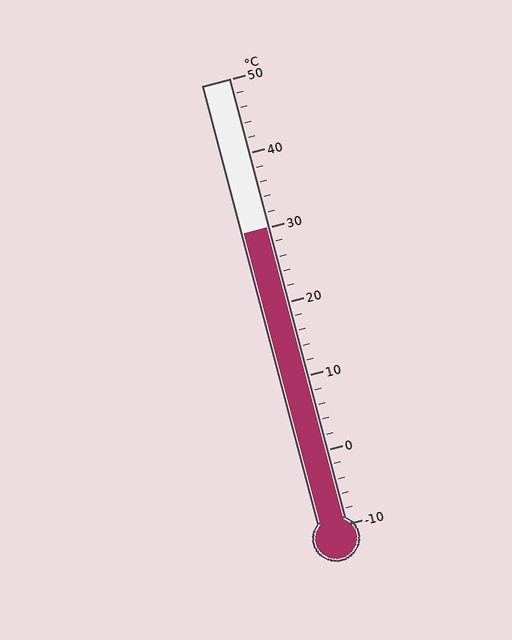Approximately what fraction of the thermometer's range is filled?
The thermometer is filled to approximately 65% of its range.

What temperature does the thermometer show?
The thermometer shows approximately 30°C.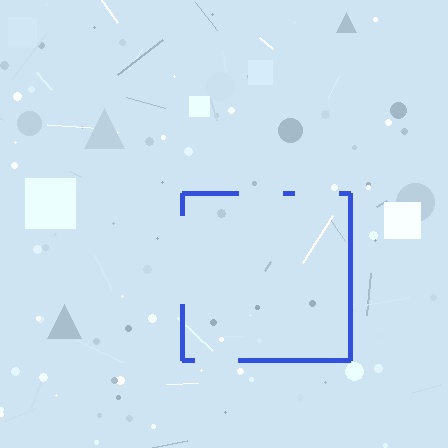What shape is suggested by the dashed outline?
The dashed outline suggests a square.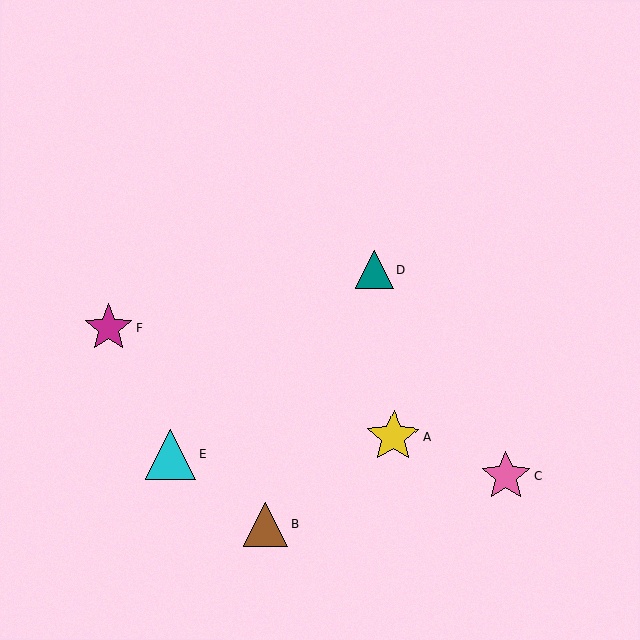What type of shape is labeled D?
Shape D is a teal triangle.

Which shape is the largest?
The yellow star (labeled A) is the largest.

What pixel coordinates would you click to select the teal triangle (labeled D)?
Click at (374, 270) to select the teal triangle D.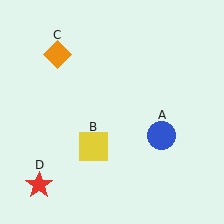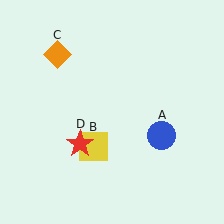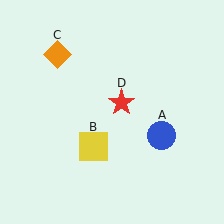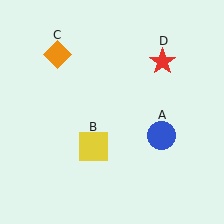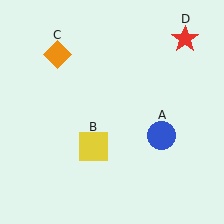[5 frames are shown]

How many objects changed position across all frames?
1 object changed position: red star (object D).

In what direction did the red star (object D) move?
The red star (object D) moved up and to the right.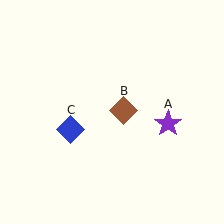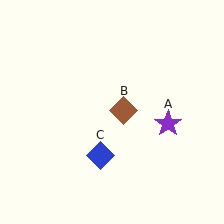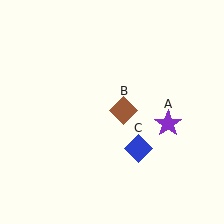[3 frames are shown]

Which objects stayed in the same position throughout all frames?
Purple star (object A) and brown diamond (object B) remained stationary.